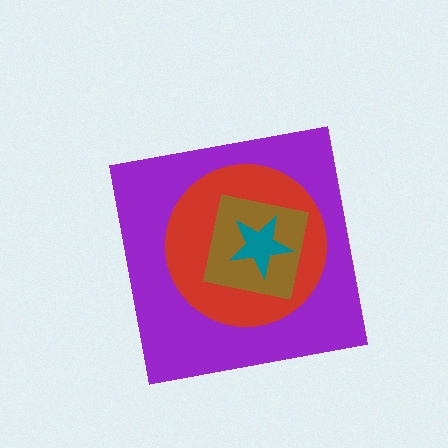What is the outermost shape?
The purple square.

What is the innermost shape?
The teal star.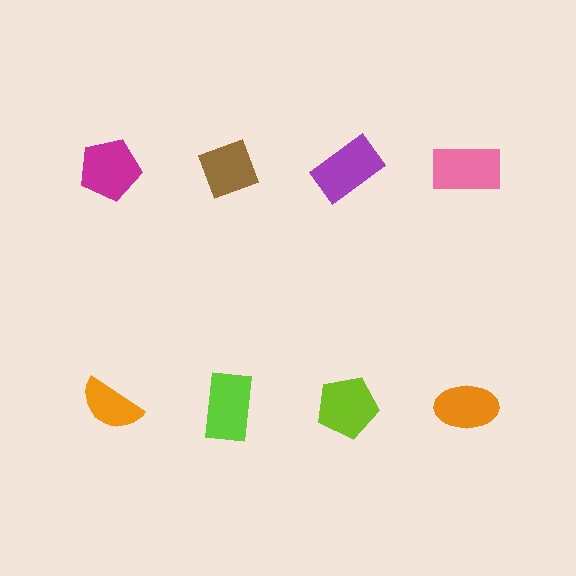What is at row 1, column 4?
A pink rectangle.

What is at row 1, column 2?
A brown diamond.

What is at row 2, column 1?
An orange semicircle.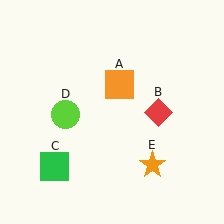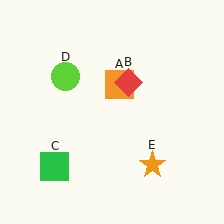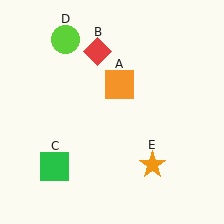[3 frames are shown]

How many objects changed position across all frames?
2 objects changed position: red diamond (object B), lime circle (object D).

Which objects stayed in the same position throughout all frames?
Orange square (object A) and green square (object C) and orange star (object E) remained stationary.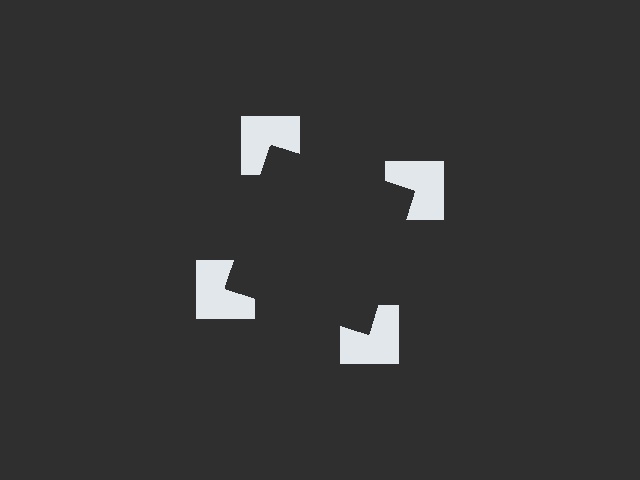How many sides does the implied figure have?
4 sides.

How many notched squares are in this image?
There are 4 — one at each vertex of the illusory square.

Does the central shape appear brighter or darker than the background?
It typically appears slightly darker than the background, even though no actual brightness change is drawn.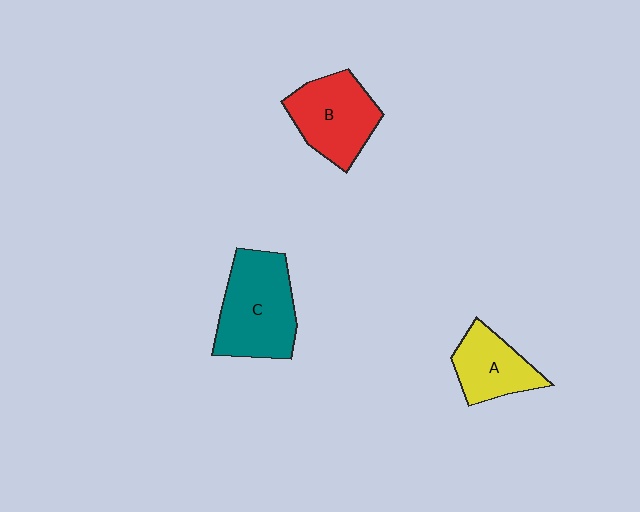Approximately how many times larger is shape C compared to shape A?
Approximately 1.6 times.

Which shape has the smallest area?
Shape A (yellow).